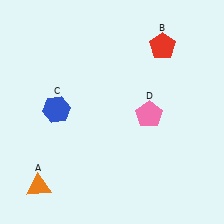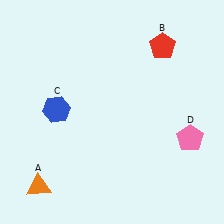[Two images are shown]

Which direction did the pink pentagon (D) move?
The pink pentagon (D) moved right.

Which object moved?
The pink pentagon (D) moved right.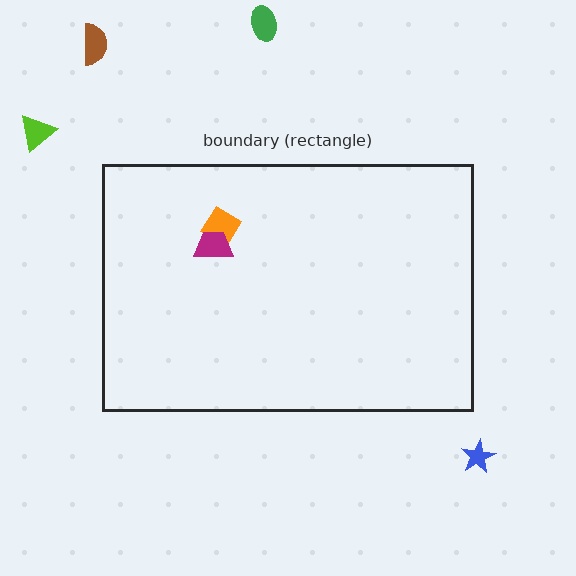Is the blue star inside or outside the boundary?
Outside.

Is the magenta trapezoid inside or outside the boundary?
Inside.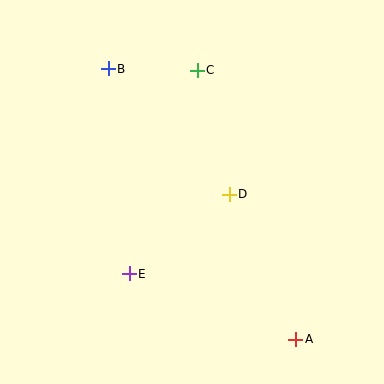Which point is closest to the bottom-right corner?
Point A is closest to the bottom-right corner.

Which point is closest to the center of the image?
Point D at (229, 194) is closest to the center.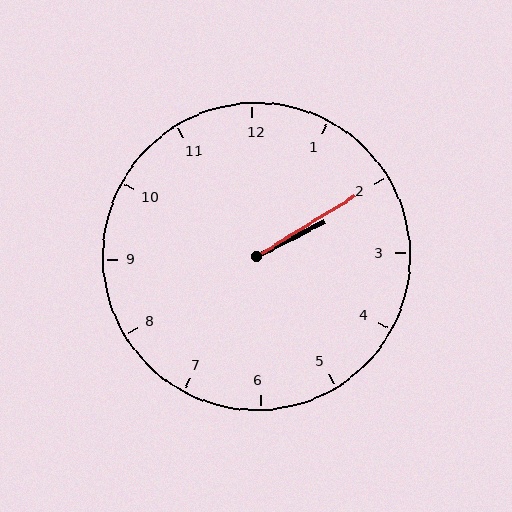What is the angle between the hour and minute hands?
Approximately 5 degrees.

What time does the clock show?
2:10.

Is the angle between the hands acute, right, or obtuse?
It is acute.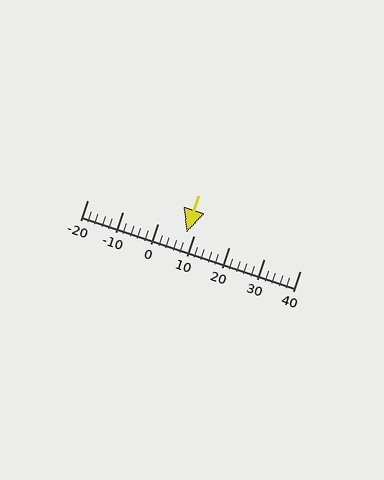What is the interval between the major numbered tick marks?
The major tick marks are spaced 10 units apart.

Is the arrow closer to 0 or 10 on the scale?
The arrow is closer to 10.